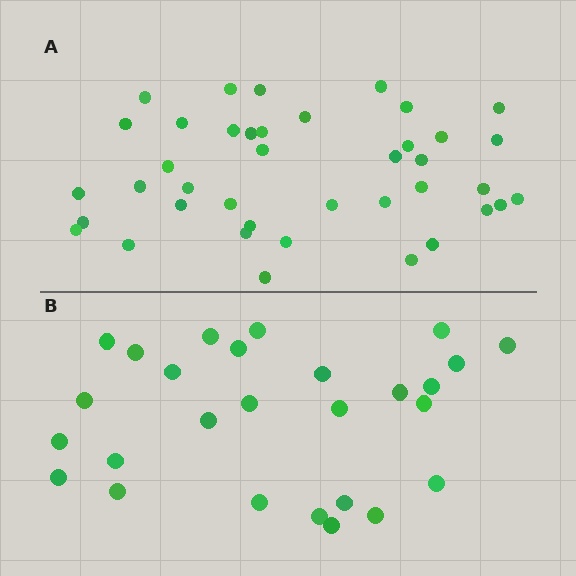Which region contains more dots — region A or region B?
Region A (the top region) has more dots.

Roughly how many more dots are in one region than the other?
Region A has approximately 15 more dots than region B.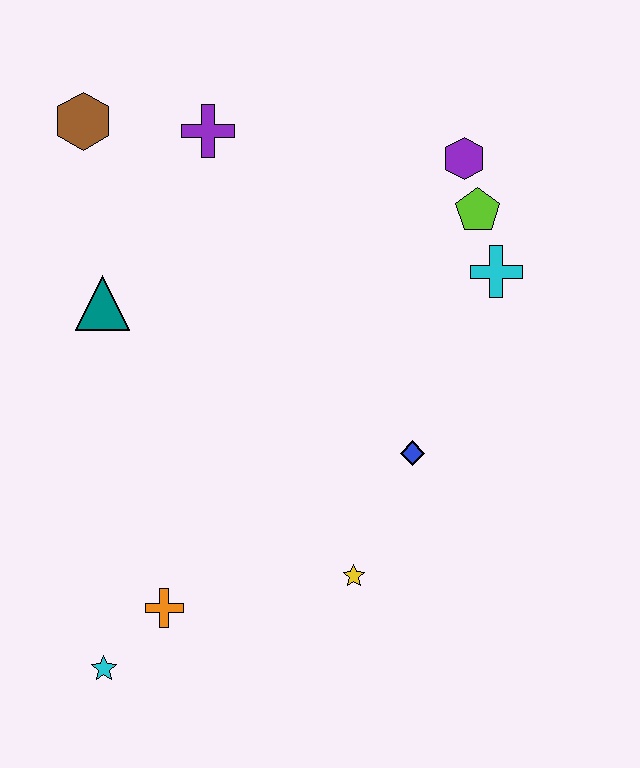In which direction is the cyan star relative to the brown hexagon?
The cyan star is below the brown hexagon.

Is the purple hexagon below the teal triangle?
No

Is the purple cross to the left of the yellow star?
Yes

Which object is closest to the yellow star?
The blue diamond is closest to the yellow star.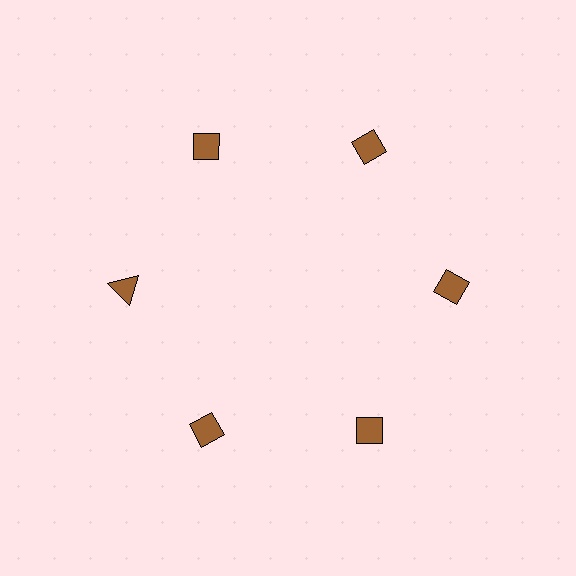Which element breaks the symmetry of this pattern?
The brown triangle at roughly the 9 o'clock position breaks the symmetry. All other shapes are brown diamonds.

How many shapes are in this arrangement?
There are 6 shapes arranged in a ring pattern.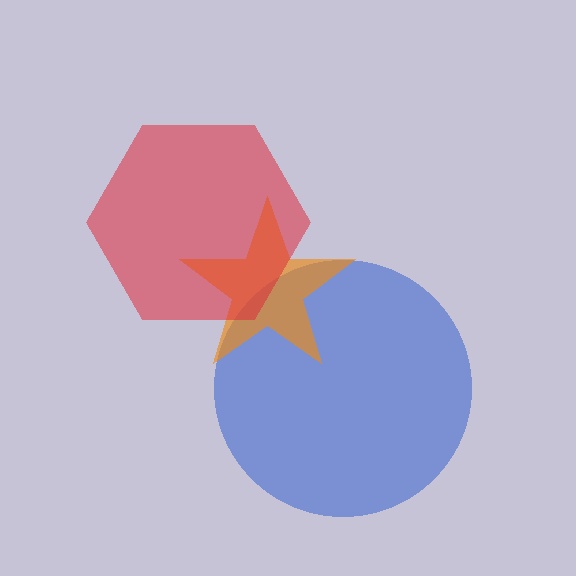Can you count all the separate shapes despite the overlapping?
Yes, there are 3 separate shapes.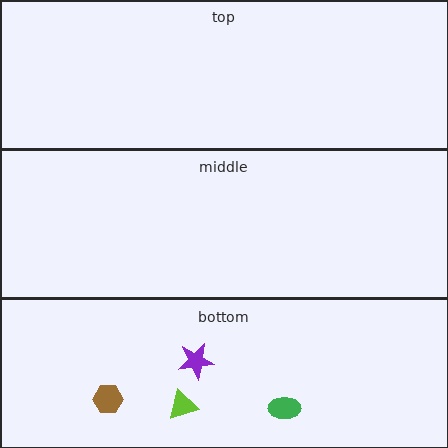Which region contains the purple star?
The bottom region.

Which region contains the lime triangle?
The bottom region.